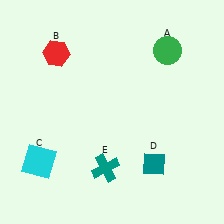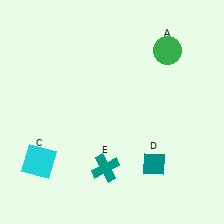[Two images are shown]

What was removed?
The red hexagon (B) was removed in Image 2.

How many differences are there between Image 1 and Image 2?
There is 1 difference between the two images.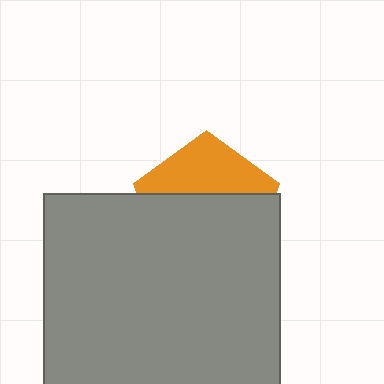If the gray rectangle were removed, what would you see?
You would see the complete orange pentagon.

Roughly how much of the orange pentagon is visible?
A small part of it is visible (roughly 38%).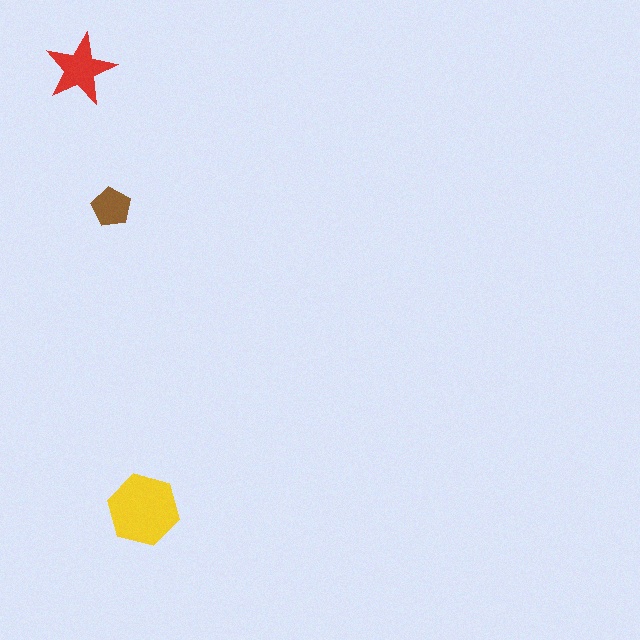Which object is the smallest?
The brown pentagon.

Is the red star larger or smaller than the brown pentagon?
Larger.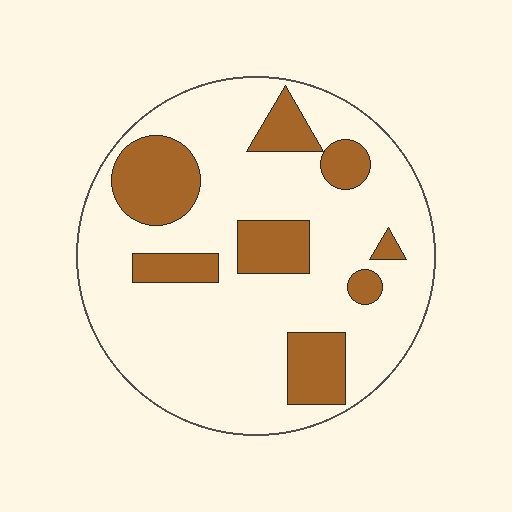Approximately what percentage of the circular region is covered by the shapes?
Approximately 25%.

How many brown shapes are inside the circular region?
8.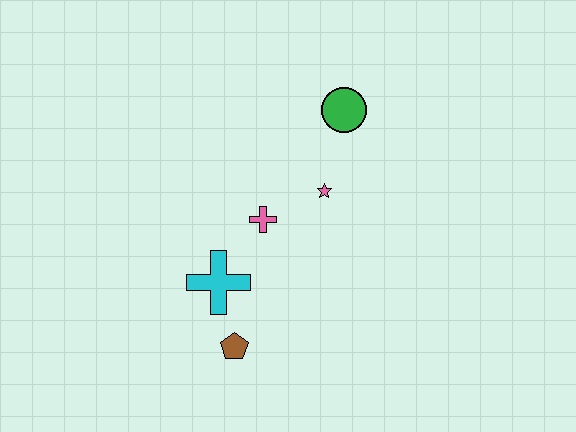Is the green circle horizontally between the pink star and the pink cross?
No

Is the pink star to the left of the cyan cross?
No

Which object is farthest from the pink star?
The brown pentagon is farthest from the pink star.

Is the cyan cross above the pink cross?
No